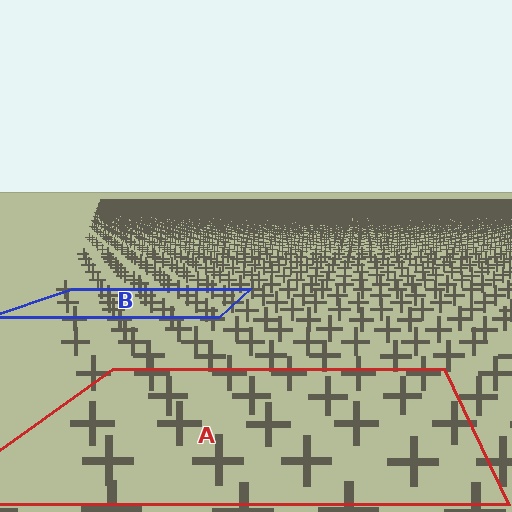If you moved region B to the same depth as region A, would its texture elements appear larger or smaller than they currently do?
They would appear larger. At a closer depth, the same texture elements are projected at a bigger on-screen size.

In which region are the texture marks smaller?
The texture marks are smaller in region B, because it is farther away.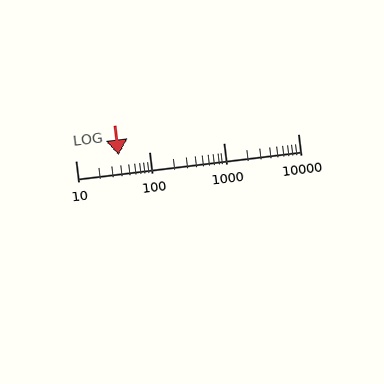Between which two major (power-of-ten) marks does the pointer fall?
The pointer is between 10 and 100.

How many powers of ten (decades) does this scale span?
The scale spans 3 decades, from 10 to 10000.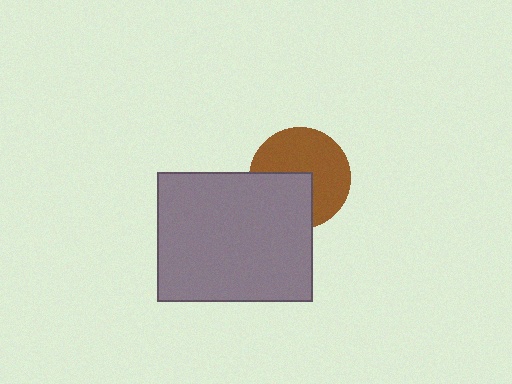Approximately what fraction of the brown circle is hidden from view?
Roughly 38% of the brown circle is hidden behind the gray rectangle.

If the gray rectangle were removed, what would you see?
You would see the complete brown circle.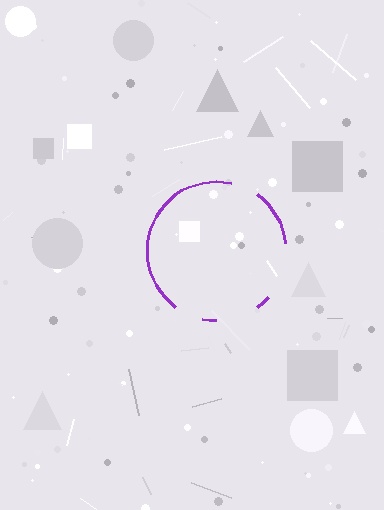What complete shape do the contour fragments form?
The contour fragments form a circle.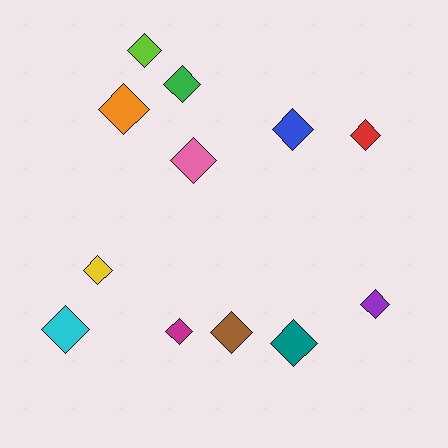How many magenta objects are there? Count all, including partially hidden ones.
There is 1 magenta object.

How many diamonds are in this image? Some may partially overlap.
There are 12 diamonds.